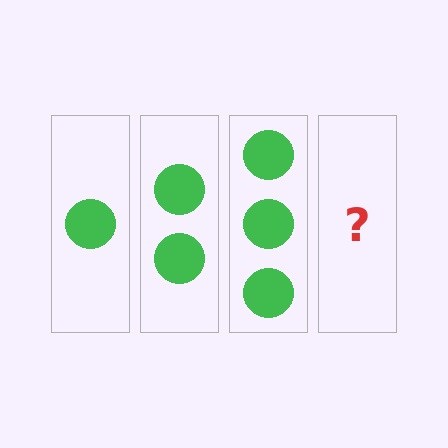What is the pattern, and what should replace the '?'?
The pattern is that each step adds one more circle. The '?' should be 4 circles.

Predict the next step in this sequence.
The next step is 4 circles.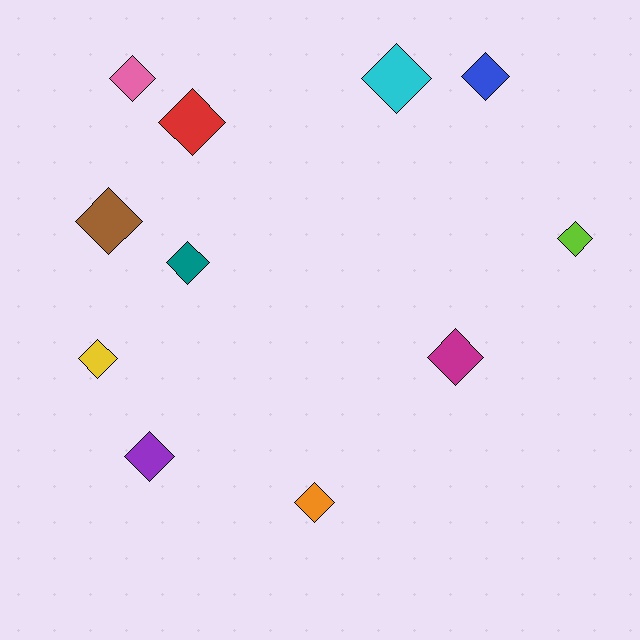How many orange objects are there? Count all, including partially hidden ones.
There is 1 orange object.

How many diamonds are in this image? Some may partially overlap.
There are 11 diamonds.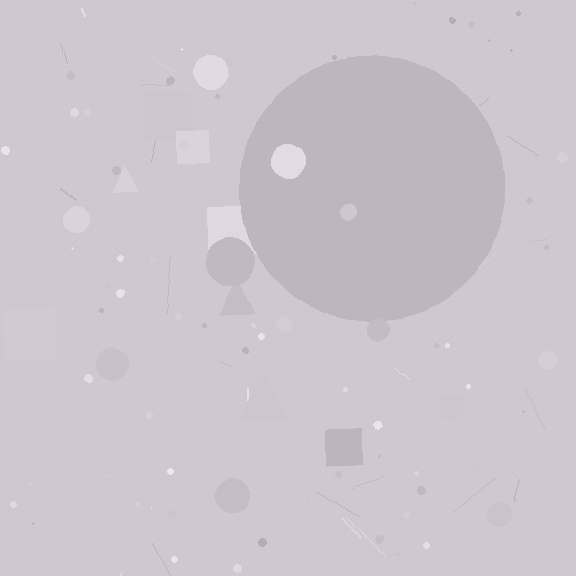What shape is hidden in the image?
A circle is hidden in the image.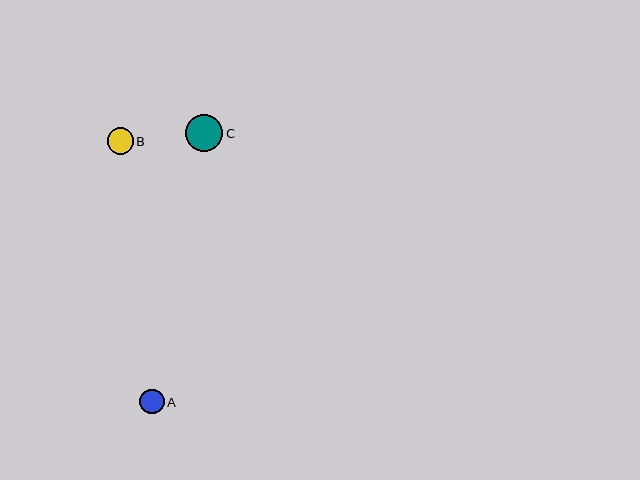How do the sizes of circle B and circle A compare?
Circle B and circle A are approximately the same size.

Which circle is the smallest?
Circle A is the smallest with a size of approximately 25 pixels.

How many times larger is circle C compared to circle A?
Circle C is approximately 1.5 times the size of circle A.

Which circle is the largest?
Circle C is the largest with a size of approximately 37 pixels.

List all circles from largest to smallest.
From largest to smallest: C, B, A.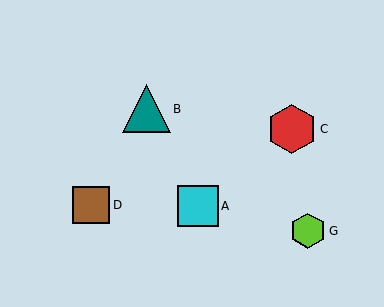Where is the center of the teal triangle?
The center of the teal triangle is at (146, 109).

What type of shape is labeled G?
Shape G is a lime hexagon.